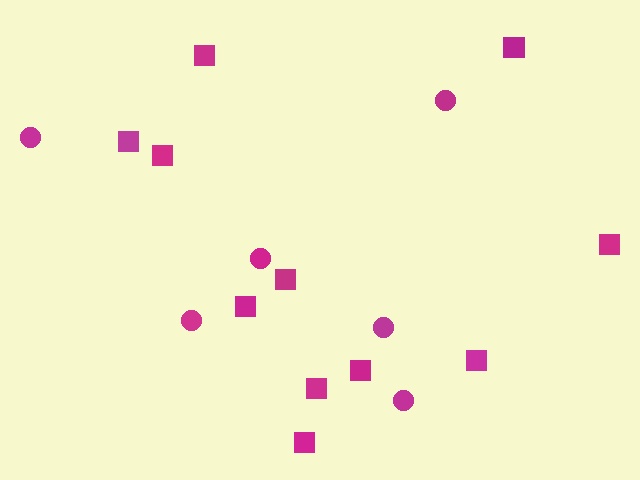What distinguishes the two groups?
There are 2 groups: one group of squares (11) and one group of circles (6).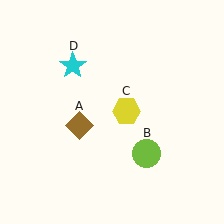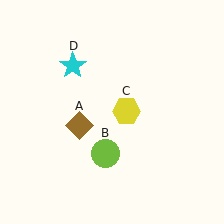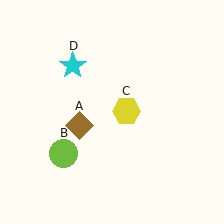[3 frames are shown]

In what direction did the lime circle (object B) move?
The lime circle (object B) moved left.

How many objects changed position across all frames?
1 object changed position: lime circle (object B).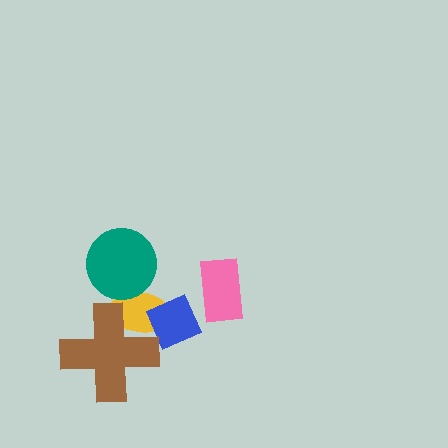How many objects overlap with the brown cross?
1 object overlaps with the brown cross.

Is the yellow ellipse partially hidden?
Yes, it is partially covered by another shape.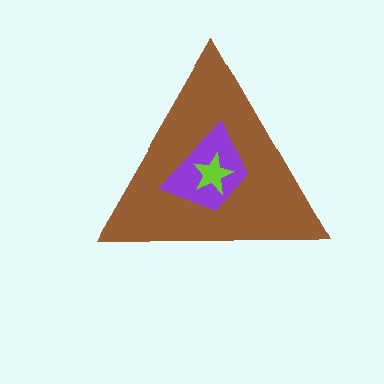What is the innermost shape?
The lime star.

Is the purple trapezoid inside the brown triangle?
Yes.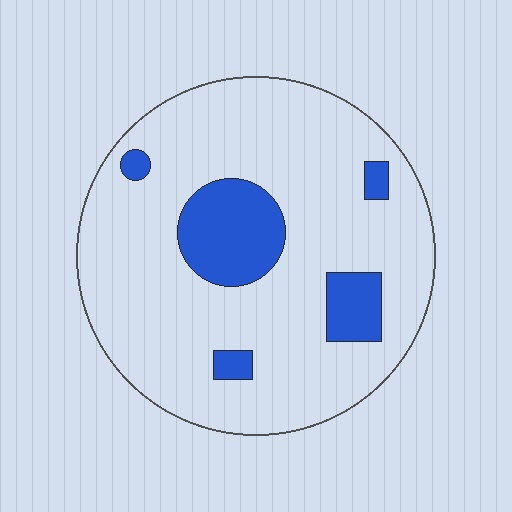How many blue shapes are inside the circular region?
5.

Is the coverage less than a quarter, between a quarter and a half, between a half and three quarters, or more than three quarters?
Less than a quarter.